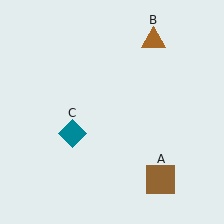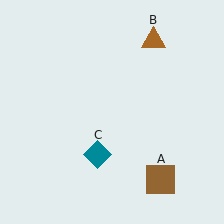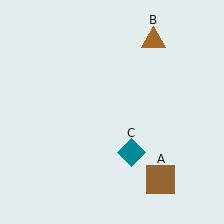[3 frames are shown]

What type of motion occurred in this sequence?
The teal diamond (object C) rotated counterclockwise around the center of the scene.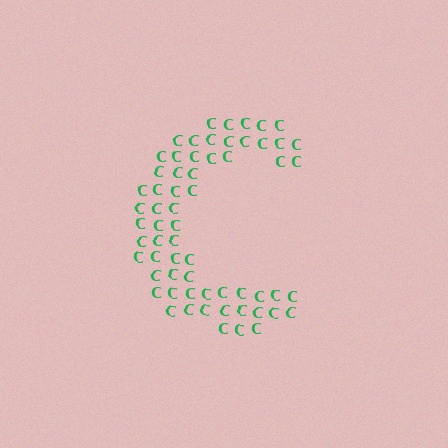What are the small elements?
The small elements are letter C's.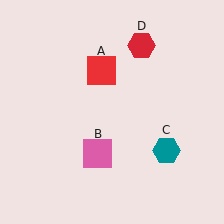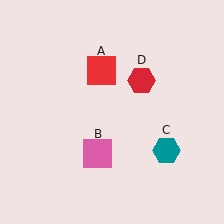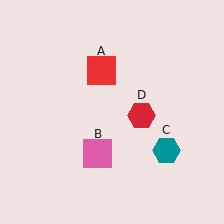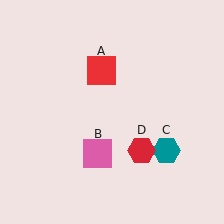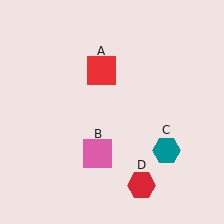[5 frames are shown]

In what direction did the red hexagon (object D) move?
The red hexagon (object D) moved down.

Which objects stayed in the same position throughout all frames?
Red square (object A) and pink square (object B) and teal hexagon (object C) remained stationary.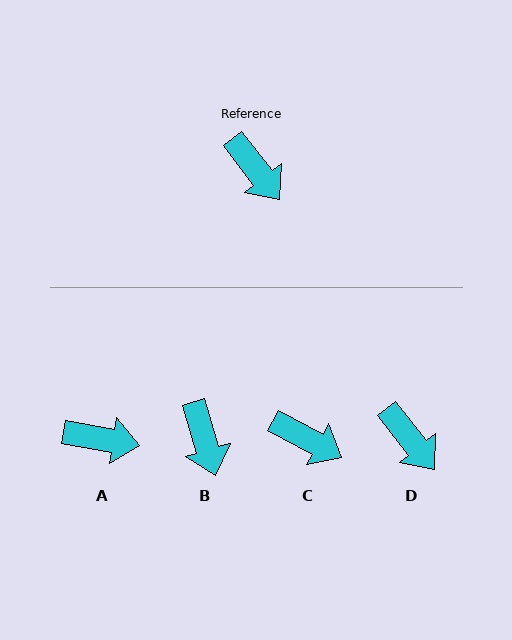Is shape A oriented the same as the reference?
No, it is off by about 43 degrees.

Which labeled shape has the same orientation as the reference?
D.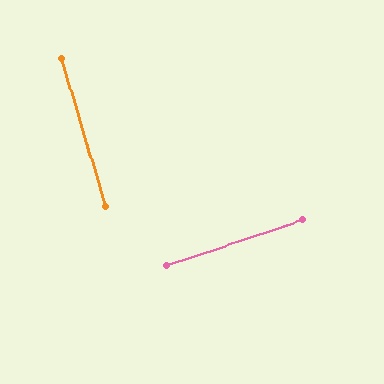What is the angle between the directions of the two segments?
Approximately 88 degrees.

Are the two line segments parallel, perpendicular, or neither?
Perpendicular — they meet at approximately 88°.